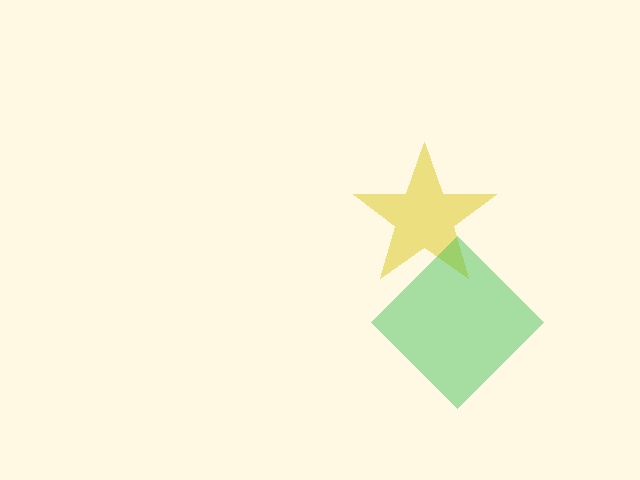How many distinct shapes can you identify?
There are 2 distinct shapes: a yellow star, a green diamond.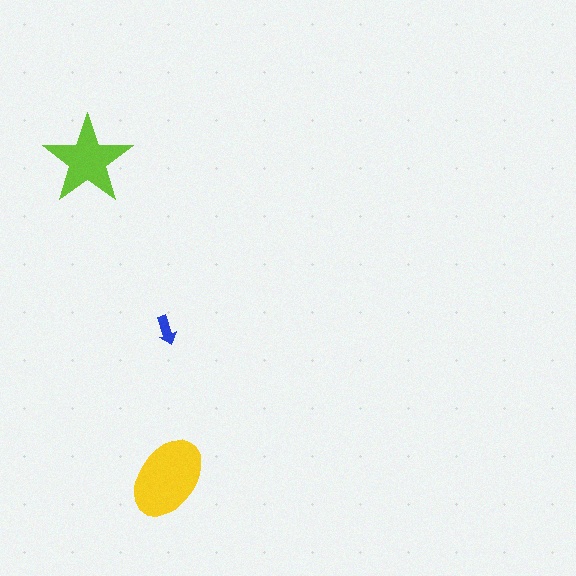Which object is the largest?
The yellow ellipse.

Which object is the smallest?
The blue arrow.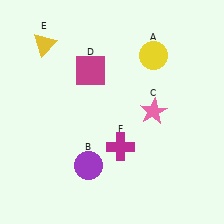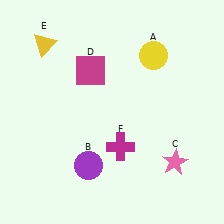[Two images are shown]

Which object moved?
The pink star (C) moved down.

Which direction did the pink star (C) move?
The pink star (C) moved down.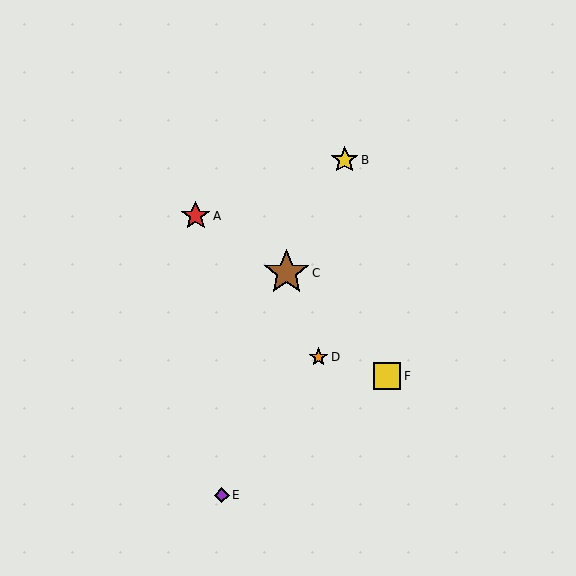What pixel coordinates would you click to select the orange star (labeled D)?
Click at (318, 357) to select the orange star D.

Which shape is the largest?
The brown star (labeled C) is the largest.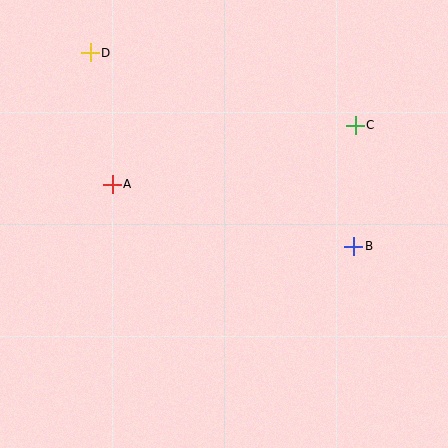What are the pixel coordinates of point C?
Point C is at (355, 125).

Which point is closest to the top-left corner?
Point D is closest to the top-left corner.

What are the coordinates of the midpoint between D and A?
The midpoint between D and A is at (101, 118).